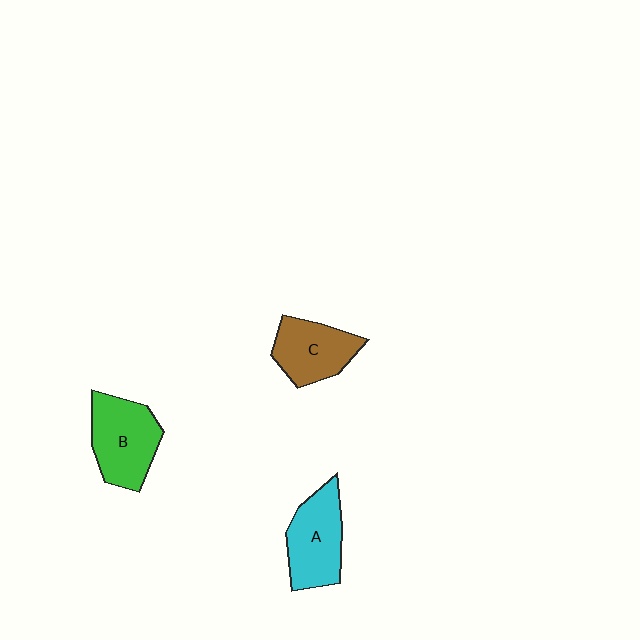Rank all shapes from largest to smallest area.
From largest to smallest: B (green), A (cyan), C (brown).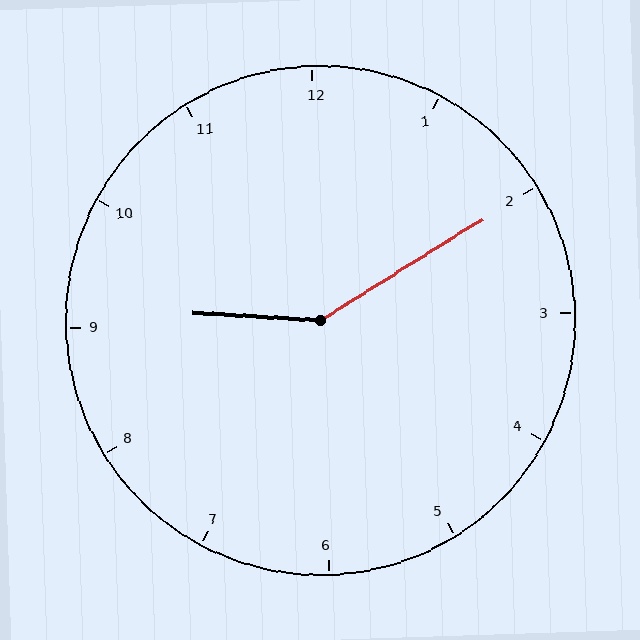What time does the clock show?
9:10.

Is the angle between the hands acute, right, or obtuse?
It is obtuse.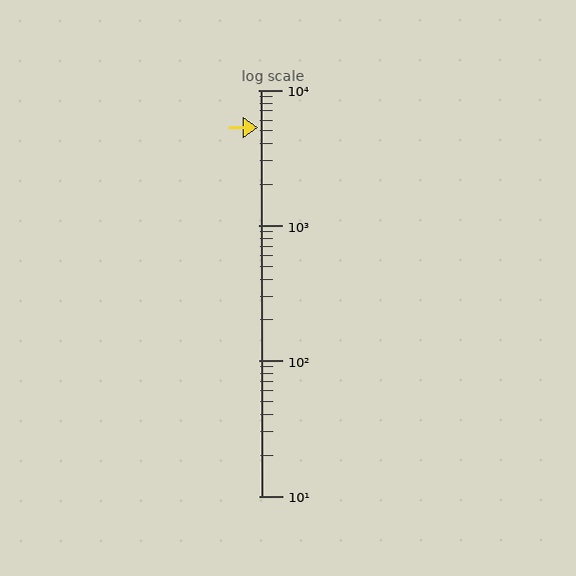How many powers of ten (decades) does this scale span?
The scale spans 3 decades, from 10 to 10000.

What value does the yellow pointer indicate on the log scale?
The pointer indicates approximately 5300.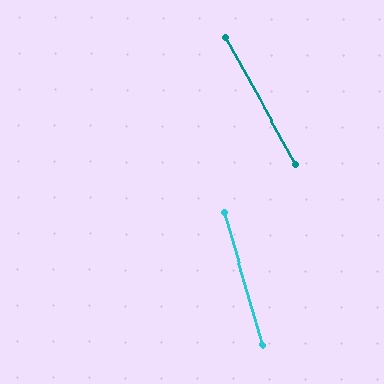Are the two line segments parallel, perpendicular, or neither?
Neither parallel nor perpendicular — they differ by about 13°.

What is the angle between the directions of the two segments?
Approximately 13 degrees.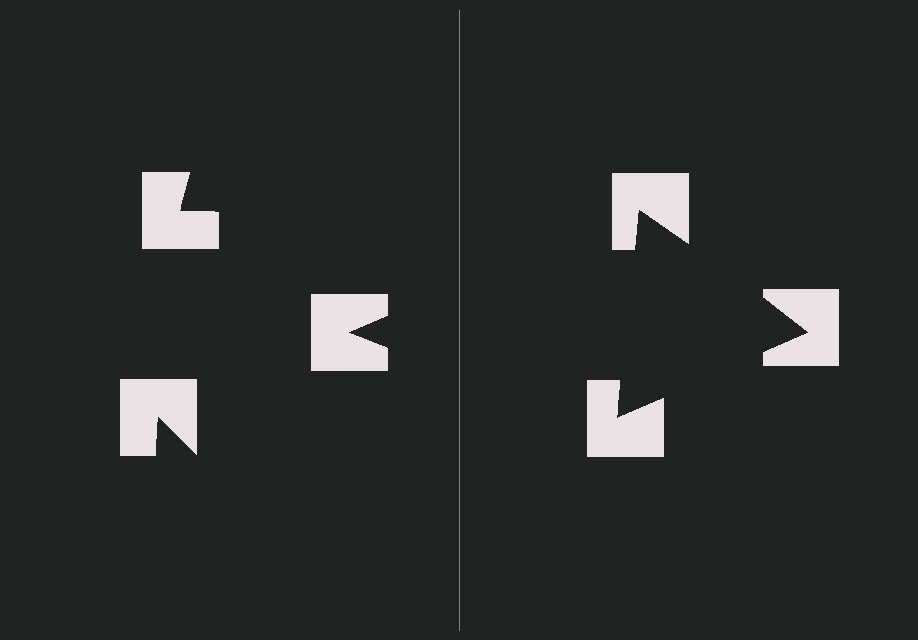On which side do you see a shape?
An illusory triangle appears on the right side. On the left side the wedge cuts are rotated, so no coherent shape forms.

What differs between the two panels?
The notched squares are positioned identically on both sides; only the wedge orientations differ. On the right they align to a triangle; on the left they are misaligned.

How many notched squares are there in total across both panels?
6 — 3 on each side.